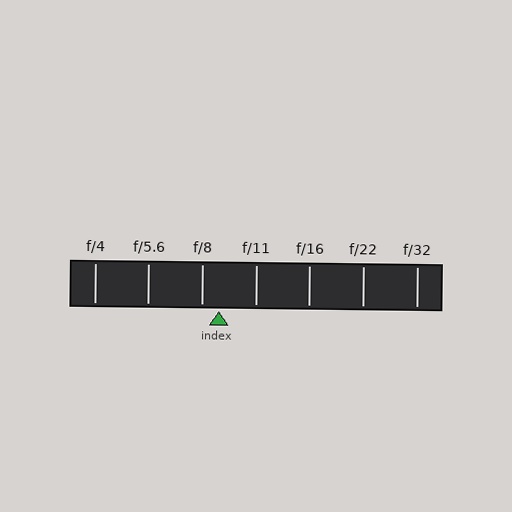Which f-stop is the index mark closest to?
The index mark is closest to f/8.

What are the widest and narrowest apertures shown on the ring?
The widest aperture shown is f/4 and the narrowest is f/32.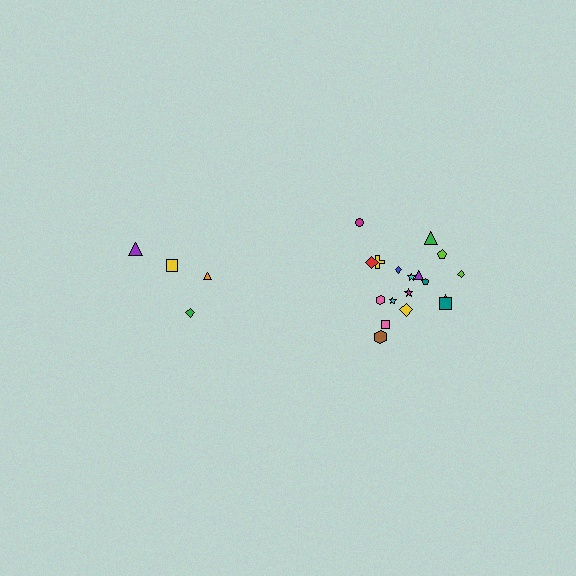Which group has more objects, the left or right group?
The right group.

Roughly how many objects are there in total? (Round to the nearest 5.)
Roughly 20 objects in total.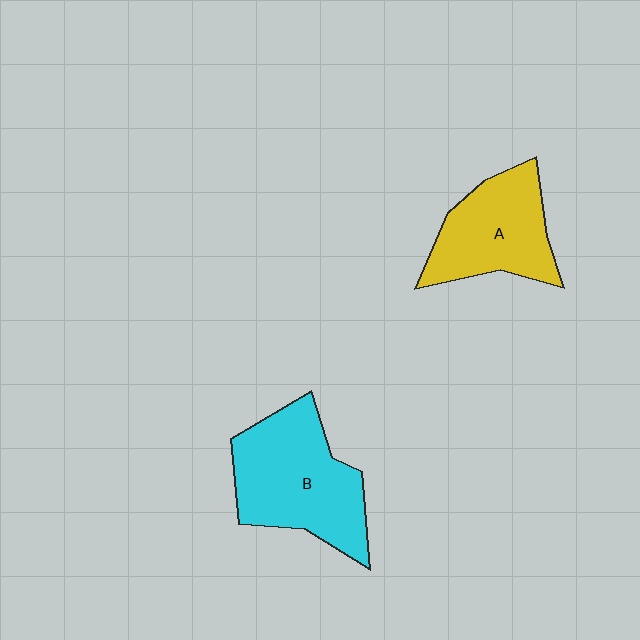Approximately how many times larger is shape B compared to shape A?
Approximately 1.3 times.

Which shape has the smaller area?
Shape A (yellow).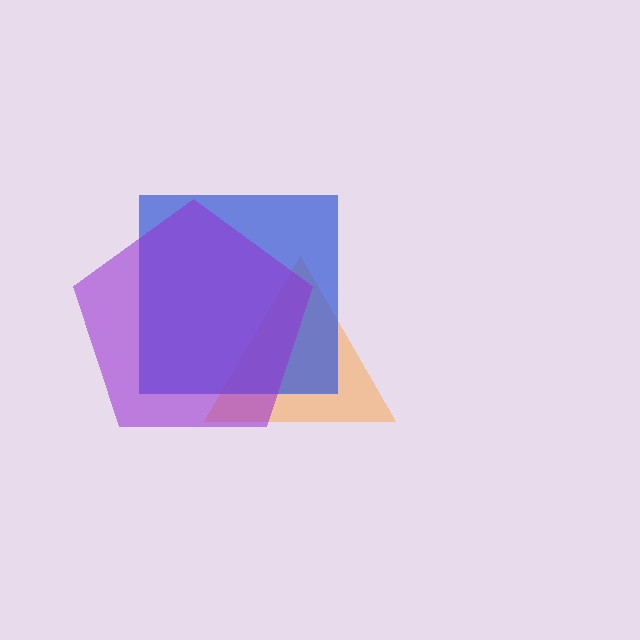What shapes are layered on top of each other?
The layered shapes are: an orange triangle, a blue square, a purple pentagon.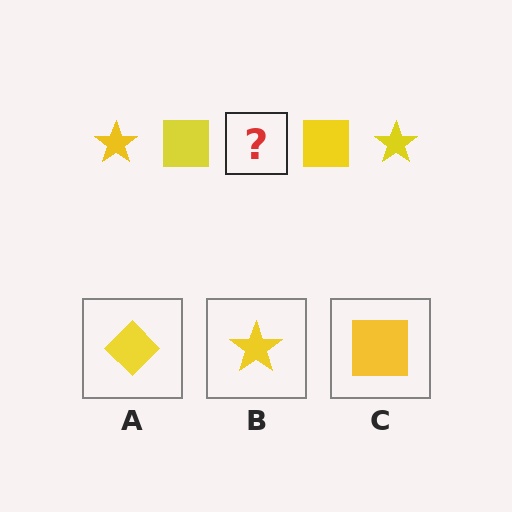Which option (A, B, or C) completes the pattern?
B.